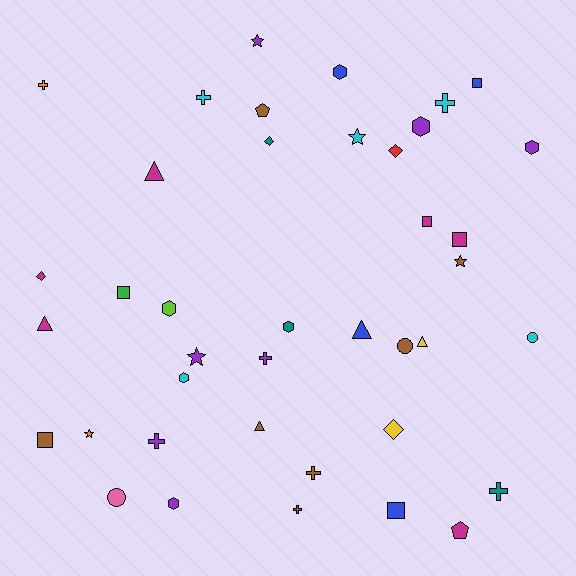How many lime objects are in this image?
There is 1 lime object.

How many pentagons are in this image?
There are 2 pentagons.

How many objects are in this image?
There are 40 objects.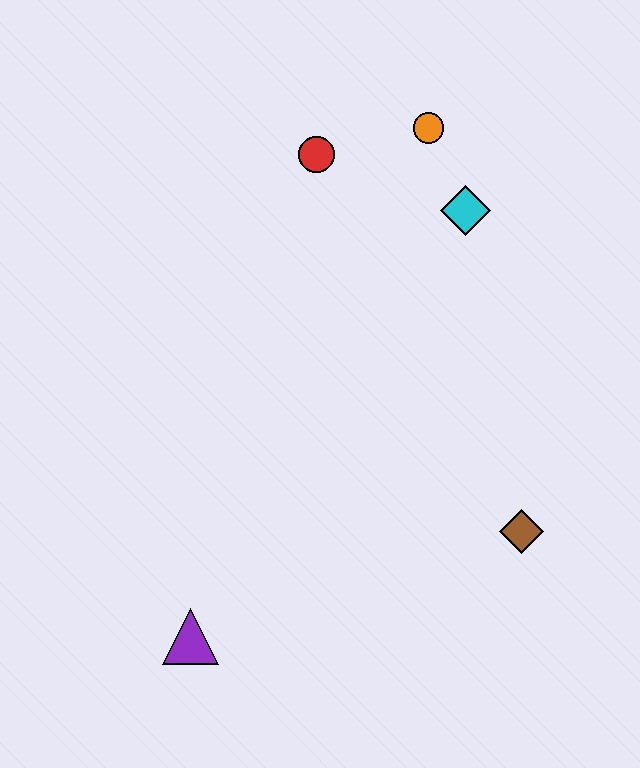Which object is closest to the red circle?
The orange circle is closest to the red circle.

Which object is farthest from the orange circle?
The purple triangle is farthest from the orange circle.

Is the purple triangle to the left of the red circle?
Yes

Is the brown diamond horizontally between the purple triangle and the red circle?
No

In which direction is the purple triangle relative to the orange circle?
The purple triangle is below the orange circle.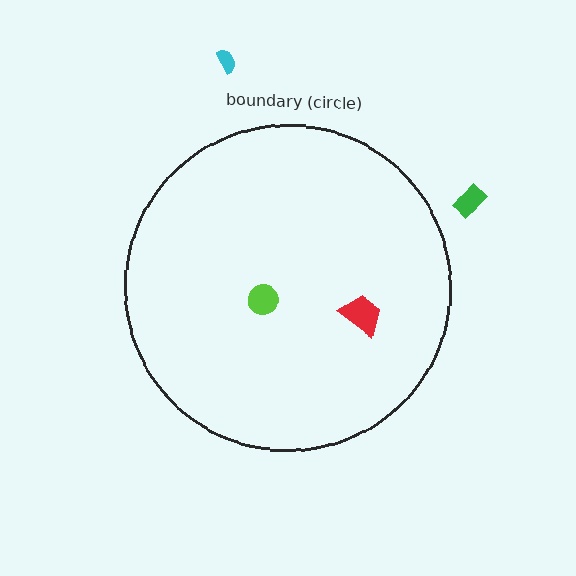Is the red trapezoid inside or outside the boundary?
Inside.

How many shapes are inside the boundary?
2 inside, 2 outside.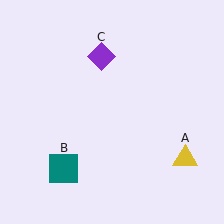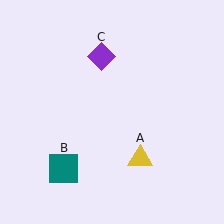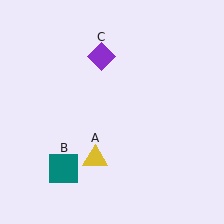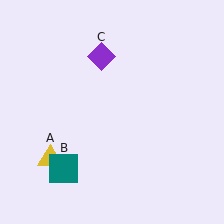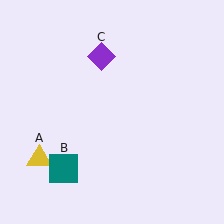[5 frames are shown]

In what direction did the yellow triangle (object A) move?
The yellow triangle (object A) moved left.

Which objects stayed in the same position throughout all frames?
Teal square (object B) and purple diamond (object C) remained stationary.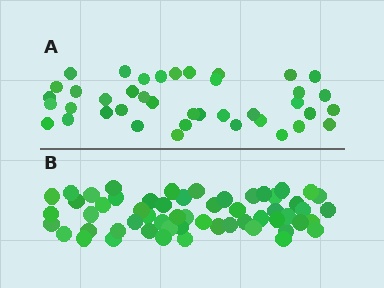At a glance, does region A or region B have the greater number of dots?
Region B (the bottom region) has more dots.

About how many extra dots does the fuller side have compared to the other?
Region B has approximately 15 more dots than region A.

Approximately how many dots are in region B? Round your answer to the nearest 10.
About 60 dots. (The exact count is 57, which rounds to 60.)